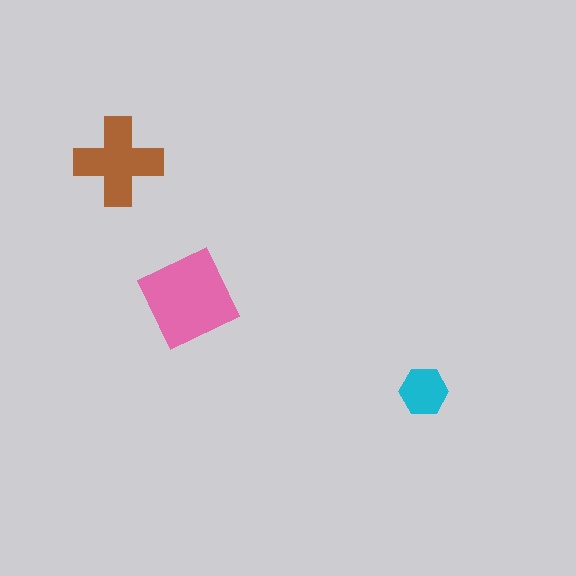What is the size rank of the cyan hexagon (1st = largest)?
3rd.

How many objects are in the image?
There are 3 objects in the image.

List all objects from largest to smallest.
The pink diamond, the brown cross, the cyan hexagon.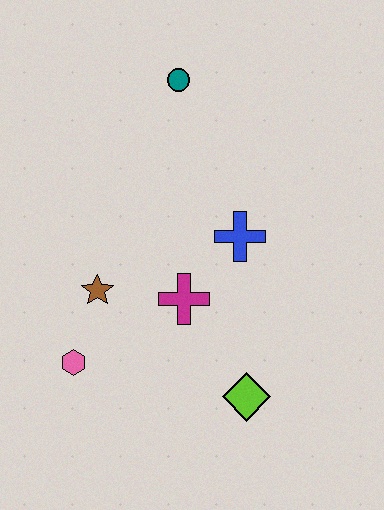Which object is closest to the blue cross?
The magenta cross is closest to the blue cross.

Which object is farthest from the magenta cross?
The teal circle is farthest from the magenta cross.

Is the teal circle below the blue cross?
No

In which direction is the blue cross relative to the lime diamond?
The blue cross is above the lime diamond.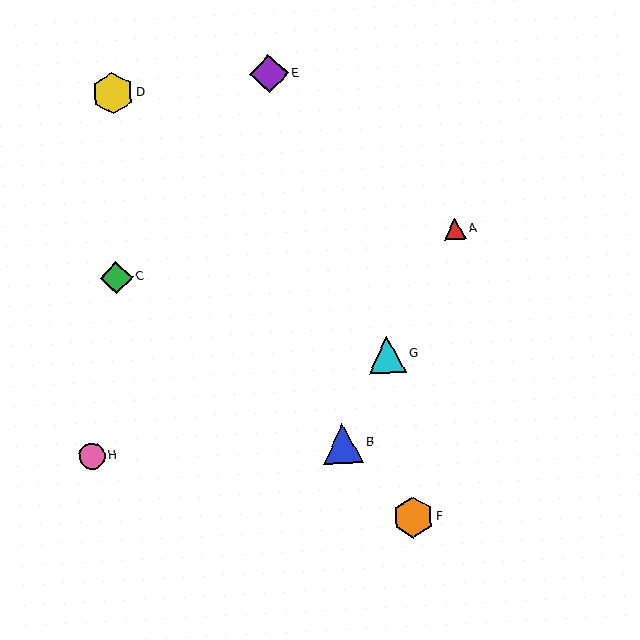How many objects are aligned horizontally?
2 objects (B, H) are aligned horizontally.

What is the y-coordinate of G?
Object G is at y≈354.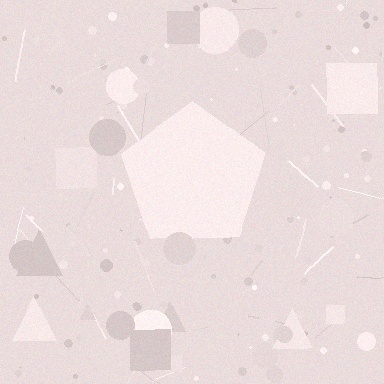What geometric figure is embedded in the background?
A pentagon is embedded in the background.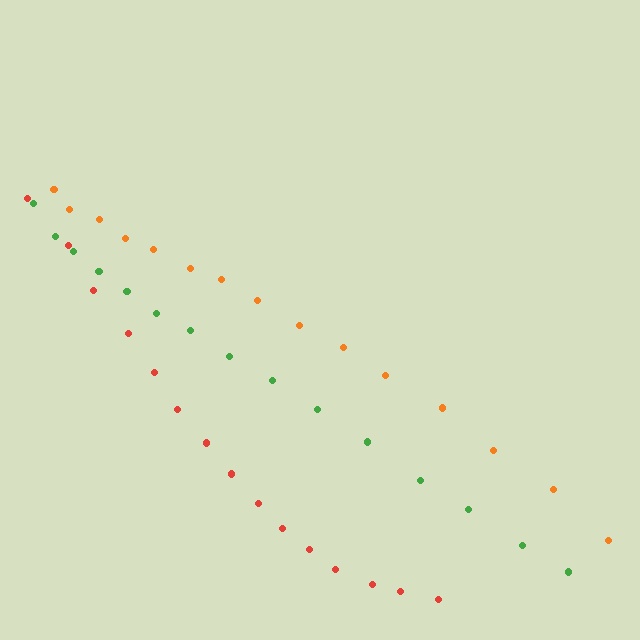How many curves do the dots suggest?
There are 3 distinct paths.